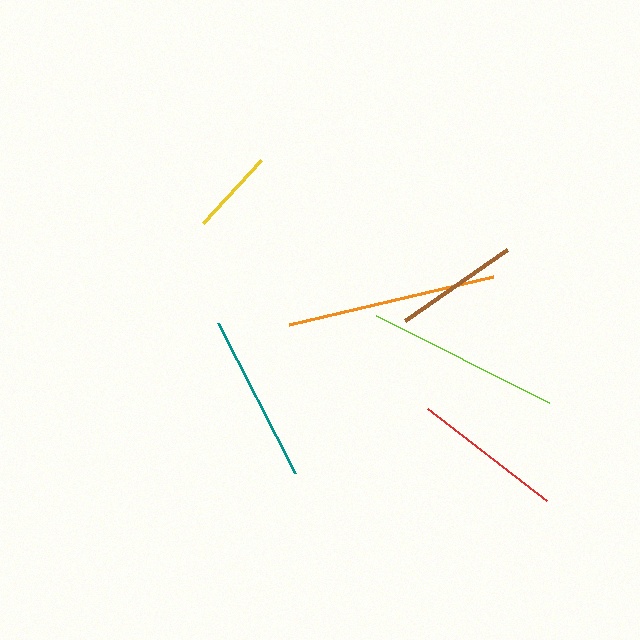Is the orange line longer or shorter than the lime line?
The orange line is longer than the lime line.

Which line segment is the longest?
The orange line is the longest at approximately 209 pixels.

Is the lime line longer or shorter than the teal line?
The lime line is longer than the teal line.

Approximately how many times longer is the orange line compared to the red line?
The orange line is approximately 1.4 times the length of the red line.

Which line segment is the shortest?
The yellow line is the shortest at approximately 86 pixels.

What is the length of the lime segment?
The lime segment is approximately 193 pixels long.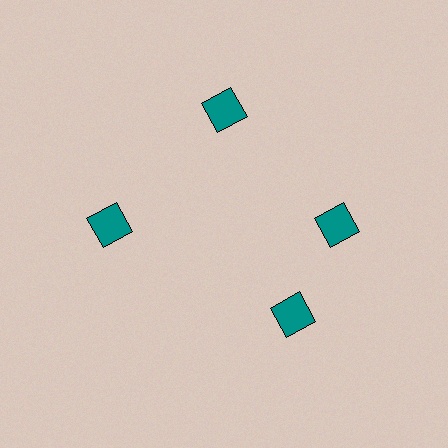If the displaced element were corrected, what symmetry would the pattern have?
It would have 4-fold rotational symmetry — the pattern would map onto itself every 90 degrees.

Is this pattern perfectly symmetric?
No. The 4 teal diamonds are arranged in a ring, but one element near the 6 o'clock position is rotated out of alignment along the ring, breaking the 4-fold rotational symmetry.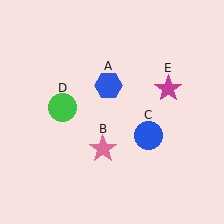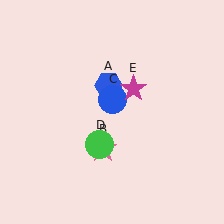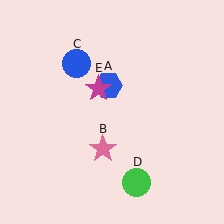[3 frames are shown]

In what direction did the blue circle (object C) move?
The blue circle (object C) moved up and to the left.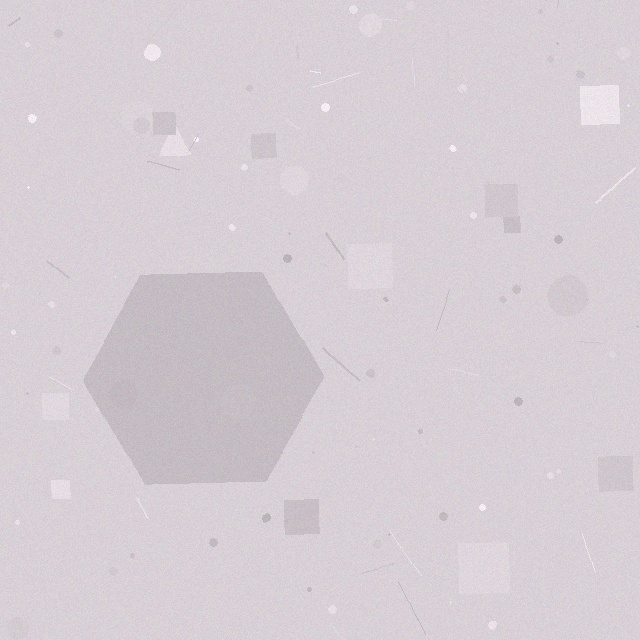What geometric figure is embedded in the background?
A hexagon is embedded in the background.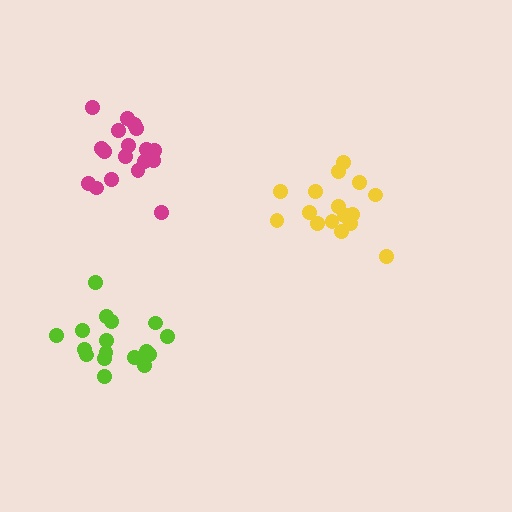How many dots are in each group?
Group 1: 17 dots, Group 2: 17 dots, Group 3: 18 dots (52 total).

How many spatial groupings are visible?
There are 3 spatial groupings.